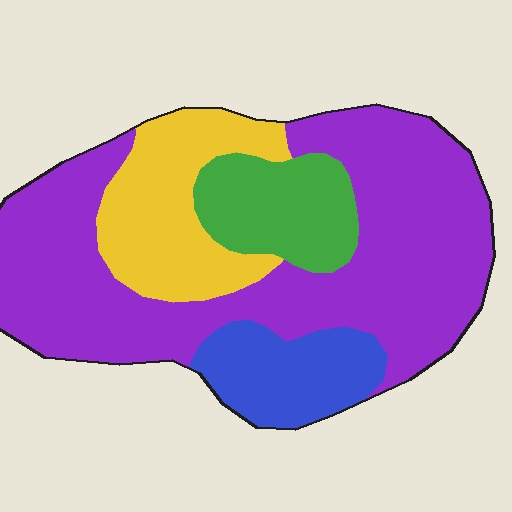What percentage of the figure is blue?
Blue covers around 15% of the figure.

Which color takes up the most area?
Purple, at roughly 55%.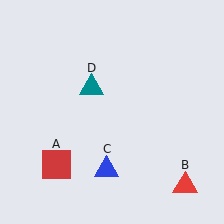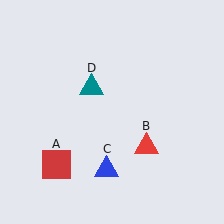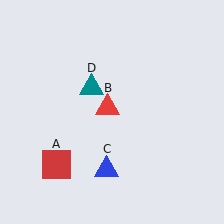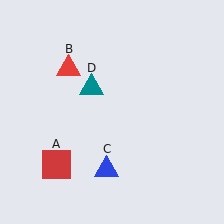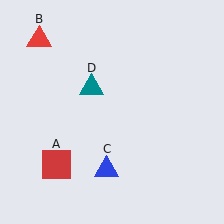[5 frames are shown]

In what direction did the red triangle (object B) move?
The red triangle (object B) moved up and to the left.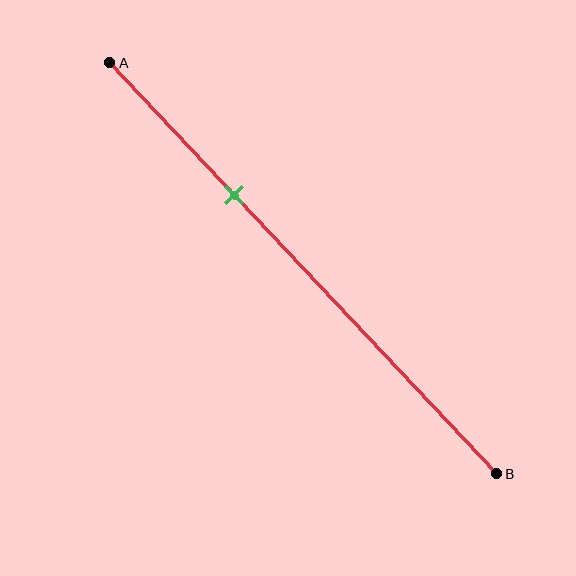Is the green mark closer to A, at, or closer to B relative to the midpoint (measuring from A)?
The green mark is closer to point A than the midpoint of segment AB.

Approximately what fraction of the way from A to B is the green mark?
The green mark is approximately 30% of the way from A to B.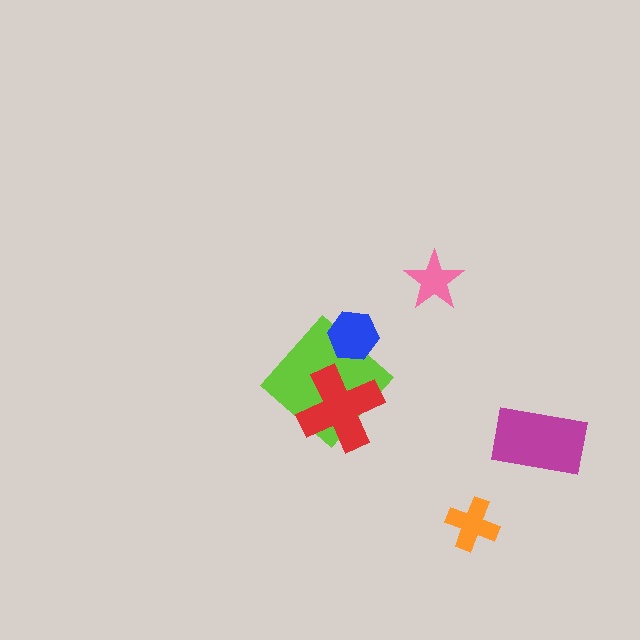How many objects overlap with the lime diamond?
2 objects overlap with the lime diamond.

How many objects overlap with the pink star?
0 objects overlap with the pink star.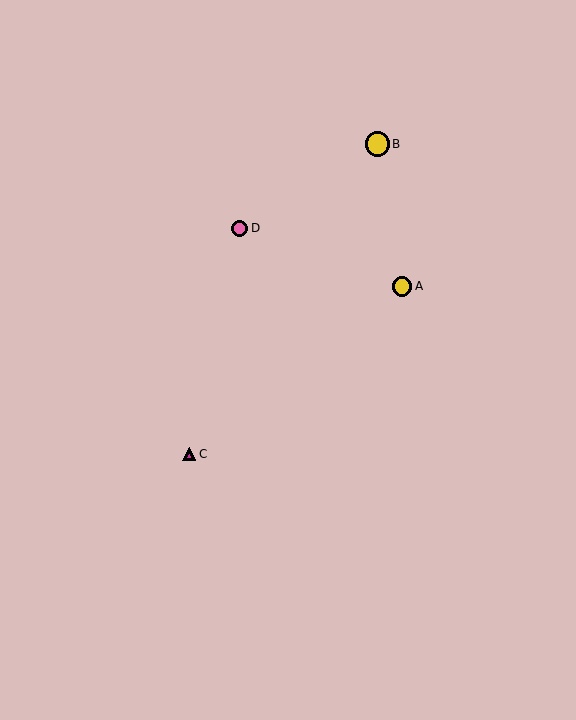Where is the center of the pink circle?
The center of the pink circle is at (240, 228).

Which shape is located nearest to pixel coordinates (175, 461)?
The magenta triangle (labeled C) at (189, 454) is nearest to that location.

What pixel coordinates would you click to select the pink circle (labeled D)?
Click at (240, 228) to select the pink circle D.